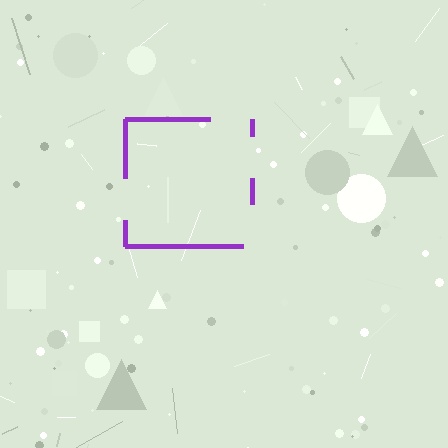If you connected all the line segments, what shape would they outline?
They would outline a square.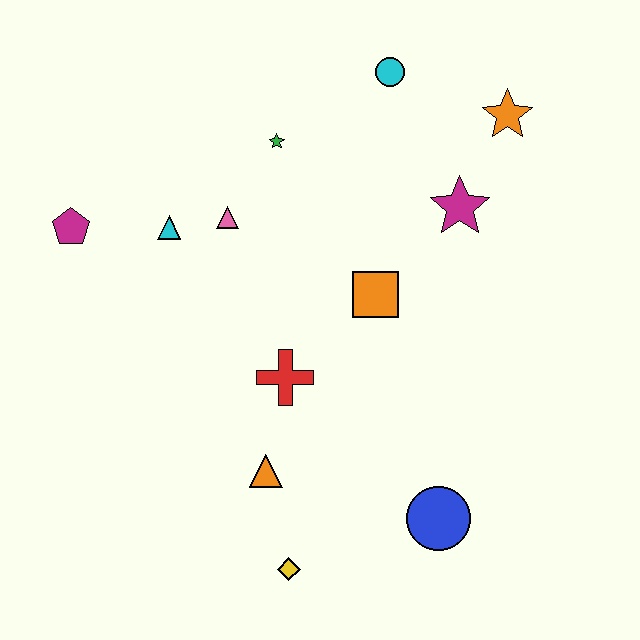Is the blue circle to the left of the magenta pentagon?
No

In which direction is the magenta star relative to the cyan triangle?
The magenta star is to the right of the cyan triangle.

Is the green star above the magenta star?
Yes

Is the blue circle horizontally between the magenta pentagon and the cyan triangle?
No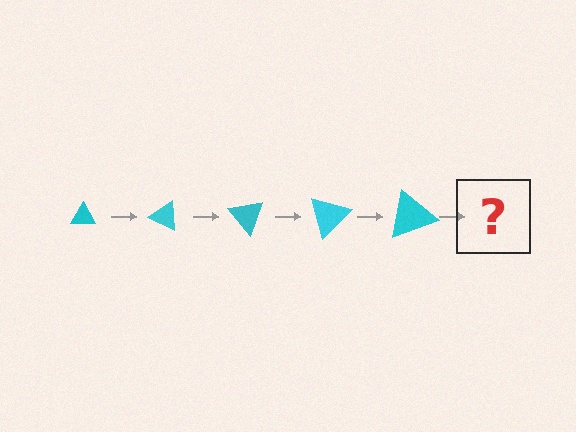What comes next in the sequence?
The next element should be a triangle, larger than the previous one and rotated 125 degrees from the start.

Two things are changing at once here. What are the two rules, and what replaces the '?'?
The two rules are that the triangle grows larger each step and it rotates 25 degrees each step. The '?' should be a triangle, larger than the previous one and rotated 125 degrees from the start.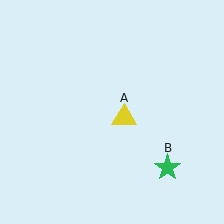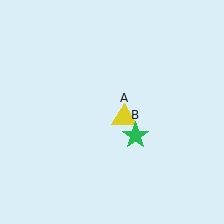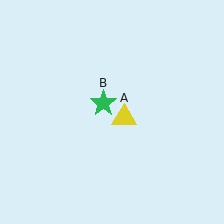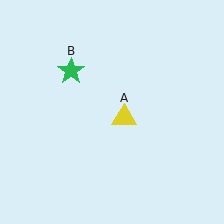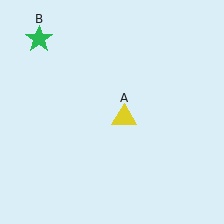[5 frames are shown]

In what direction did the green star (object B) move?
The green star (object B) moved up and to the left.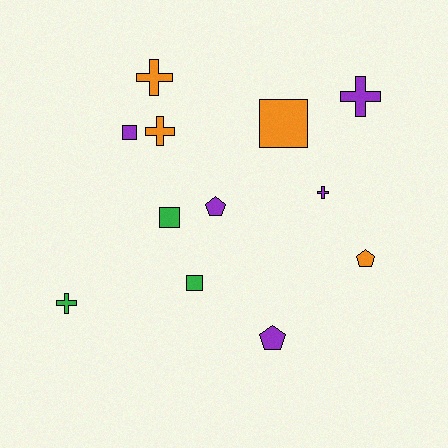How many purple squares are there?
There is 1 purple square.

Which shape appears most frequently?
Cross, with 5 objects.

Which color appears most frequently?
Purple, with 5 objects.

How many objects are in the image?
There are 12 objects.